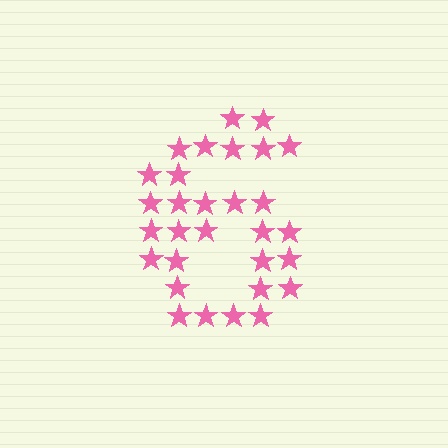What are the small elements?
The small elements are stars.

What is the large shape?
The large shape is the digit 6.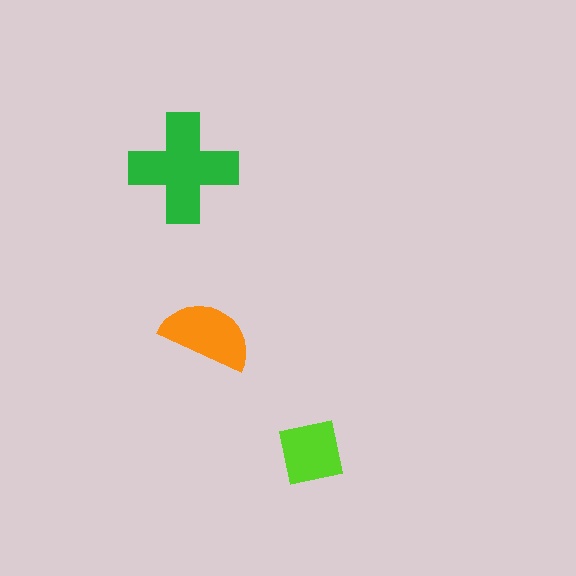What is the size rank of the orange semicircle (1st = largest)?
2nd.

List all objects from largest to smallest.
The green cross, the orange semicircle, the lime square.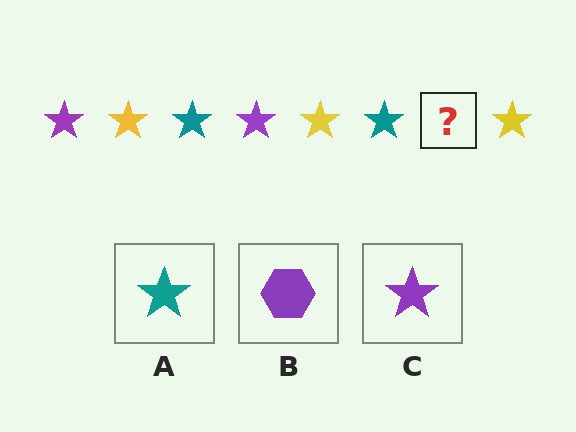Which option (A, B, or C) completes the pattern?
C.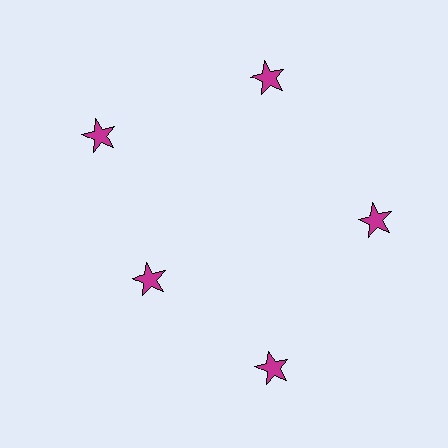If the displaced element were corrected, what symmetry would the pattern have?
It would have 5-fold rotational symmetry — the pattern would map onto itself every 72 degrees.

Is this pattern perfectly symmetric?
No. The 5 magenta stars are arranged in a ring, but one element near the 8 o'clock position is pulled inward toward the center, breaking the 5-fold rotational symmetry.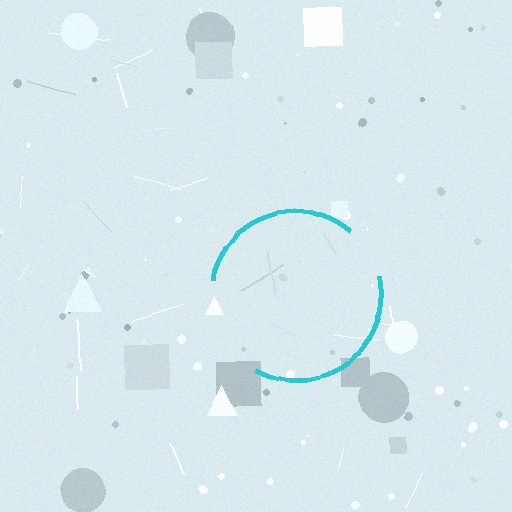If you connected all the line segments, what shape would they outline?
They would outline a circle.